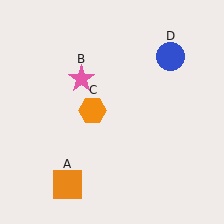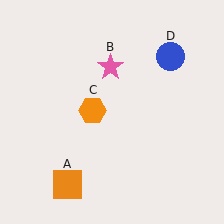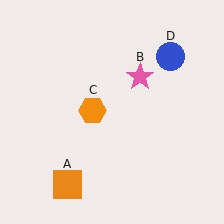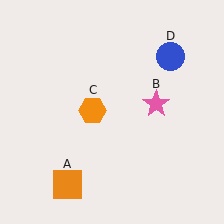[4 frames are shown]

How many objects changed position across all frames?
1 object changed position: pink star (object B).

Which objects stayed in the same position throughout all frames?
Orange square (object A) and orange hexagon (object C) and blue circle (object D) remained stationary.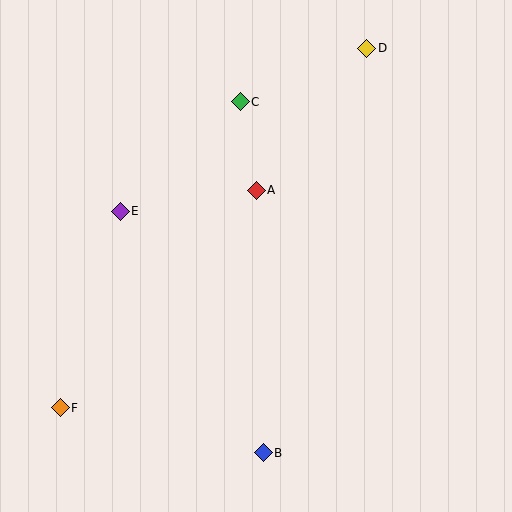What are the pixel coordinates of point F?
Point F is at (60, 408).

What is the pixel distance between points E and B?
The distance between E and B is 281 pixels.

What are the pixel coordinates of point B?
Point B is at (263, 453).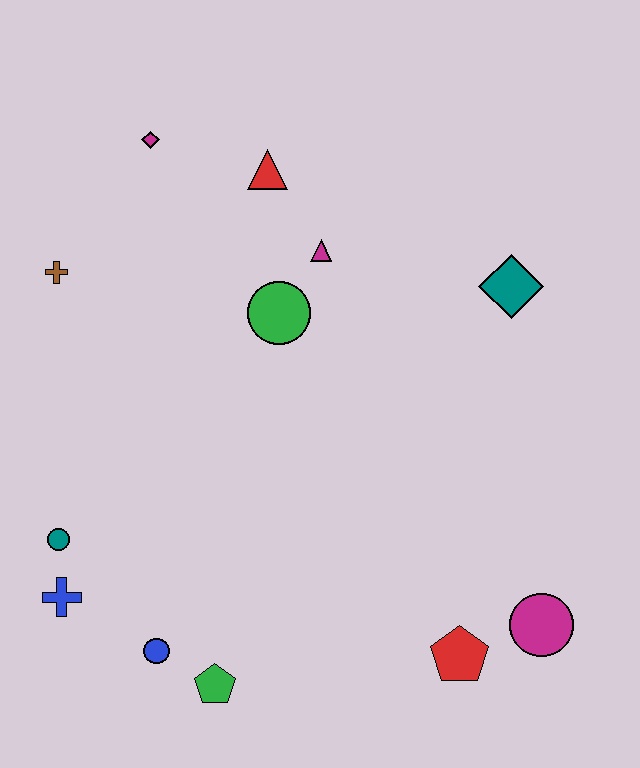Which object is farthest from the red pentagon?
The magenta diamond is farthest from the red pentagon.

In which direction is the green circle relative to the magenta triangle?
The green circle is below the magenta triangle.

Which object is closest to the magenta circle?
The red pentagon is closest to the magenta circle.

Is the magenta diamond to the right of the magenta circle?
No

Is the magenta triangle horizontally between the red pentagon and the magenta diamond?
Yes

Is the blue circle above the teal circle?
No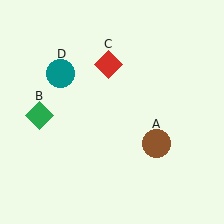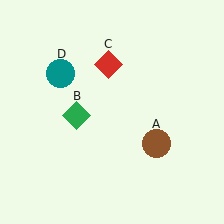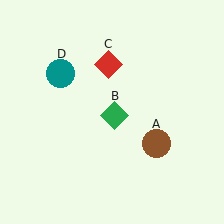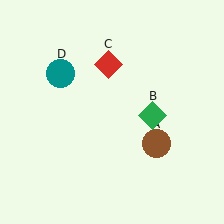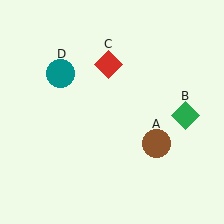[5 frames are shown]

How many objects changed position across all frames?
1 object changed position: green diamond (object B).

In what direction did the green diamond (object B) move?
The green diamond (object B) moved right.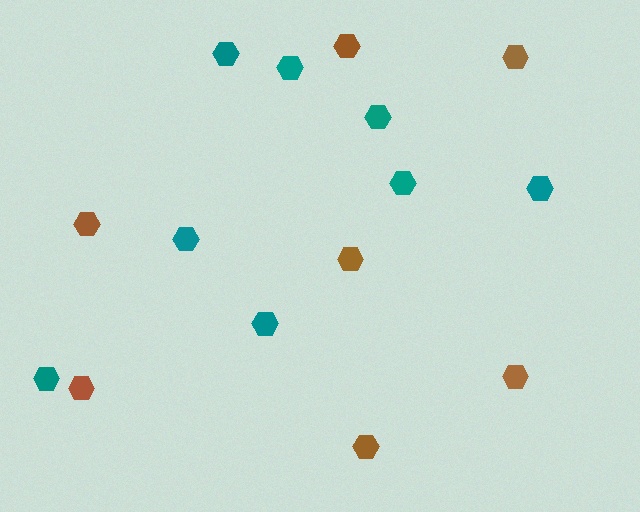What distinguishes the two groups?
There are 2 groups: one group of brown hexagons (7) and one group of teal hexagons (8).